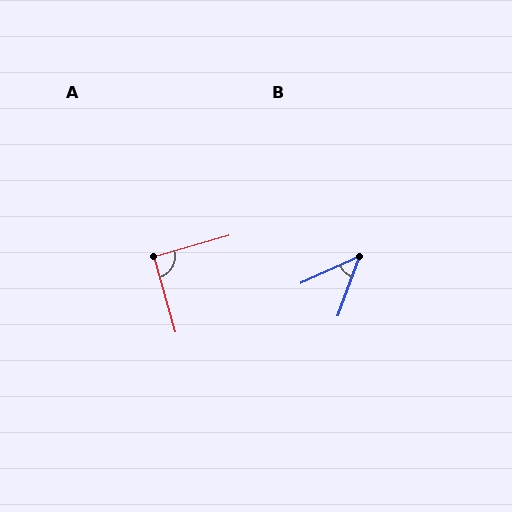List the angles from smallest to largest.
B (46°), A (90°).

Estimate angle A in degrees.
Approximately 90 degrees.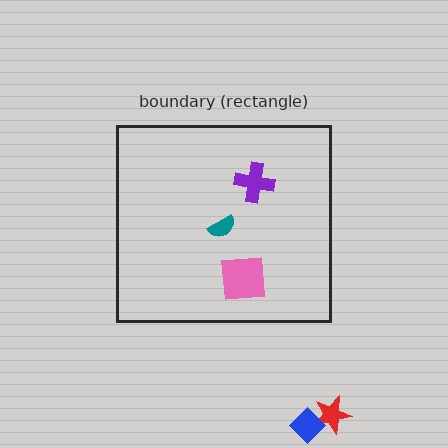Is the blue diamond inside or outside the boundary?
Outside.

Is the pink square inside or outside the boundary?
Inside.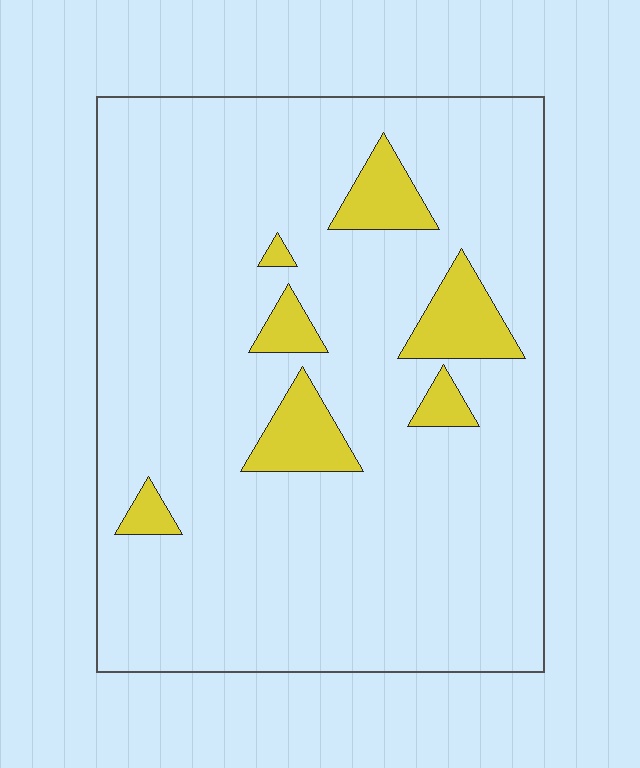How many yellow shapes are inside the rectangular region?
7.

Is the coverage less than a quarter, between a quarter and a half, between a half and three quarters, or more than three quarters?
Less than a quarter.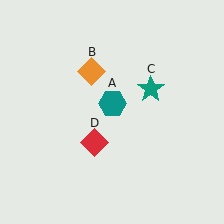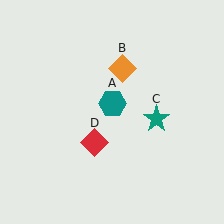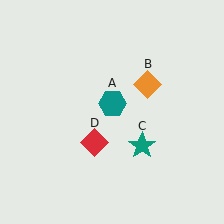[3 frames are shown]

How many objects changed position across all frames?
2 objects changed position: orange diamond (object B), teal star (object C).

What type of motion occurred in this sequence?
The orange diamond (object B), teal star (object C) rotated clockwise around the center of the scene.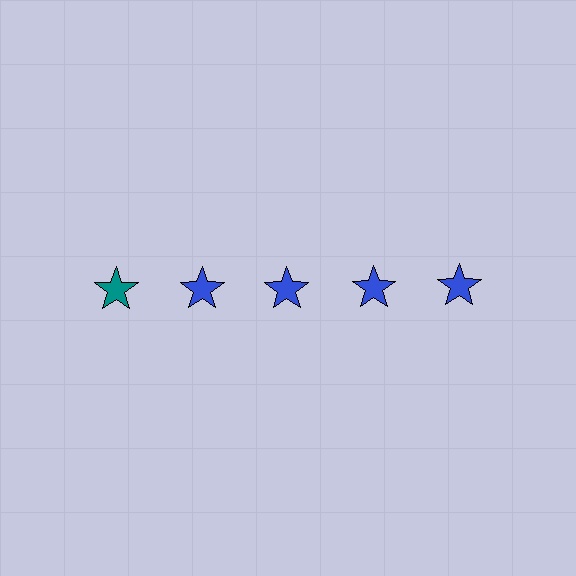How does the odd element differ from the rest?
It has a different color: teal instead of blue.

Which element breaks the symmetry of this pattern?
The teal star in the top row, leftmost column breaks the symmetry. All other shapes are blue stars.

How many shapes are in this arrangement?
There are 5 shapes arranged in a grid pattern.